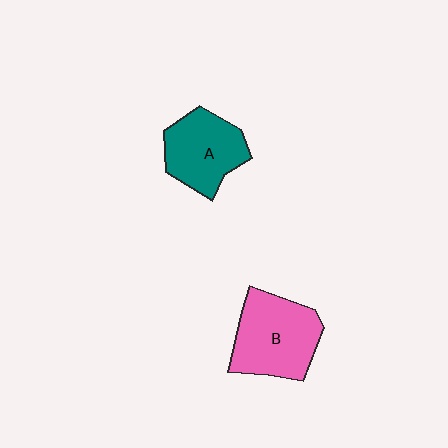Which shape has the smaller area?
Shape A (teal).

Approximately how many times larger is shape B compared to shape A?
Approximately 1.2 times.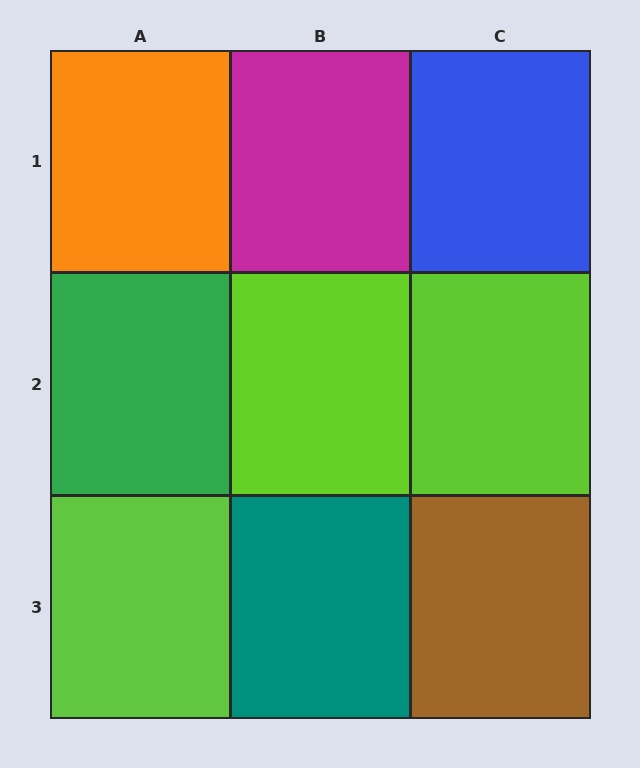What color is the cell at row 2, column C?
Lime.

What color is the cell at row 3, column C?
Brown.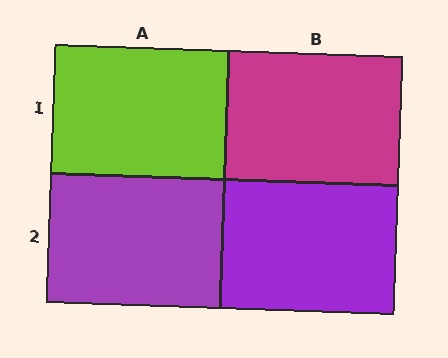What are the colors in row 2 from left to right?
Purple, purple.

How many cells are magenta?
1 cell is magenta.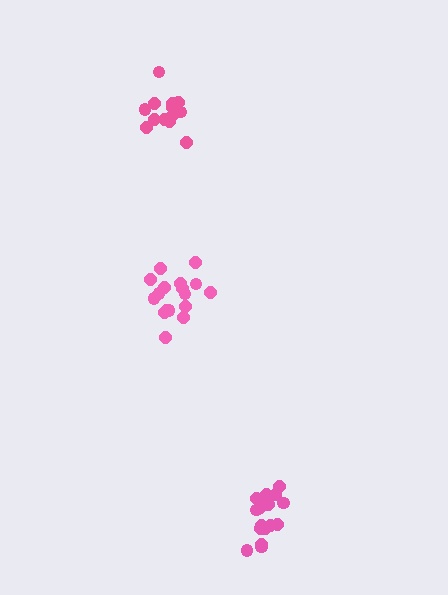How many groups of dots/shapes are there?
There are 3 groups.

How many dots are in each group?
Group 1: 17 dots, Group 2: 17 dots, Group 3: 13 dots (47 total).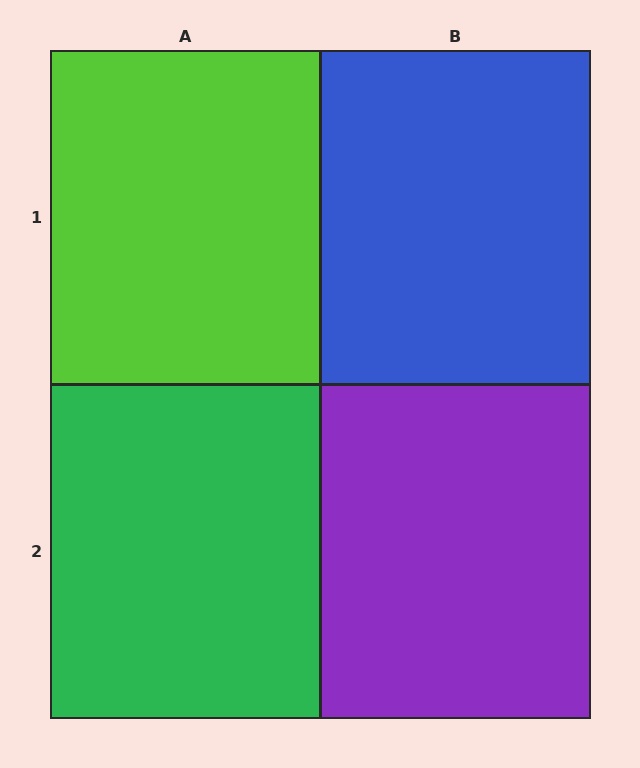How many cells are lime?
1 cell is lime.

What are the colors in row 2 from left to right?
Green, purple.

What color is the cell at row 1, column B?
Blue.